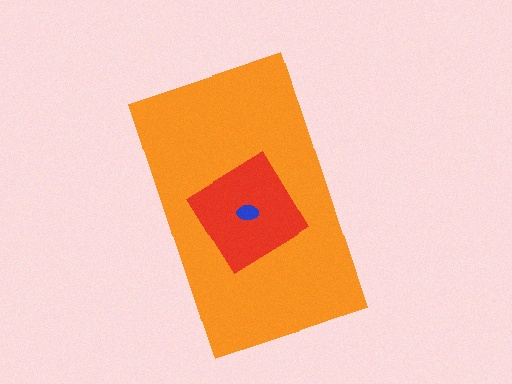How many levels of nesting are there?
3.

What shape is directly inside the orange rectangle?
The red diamond.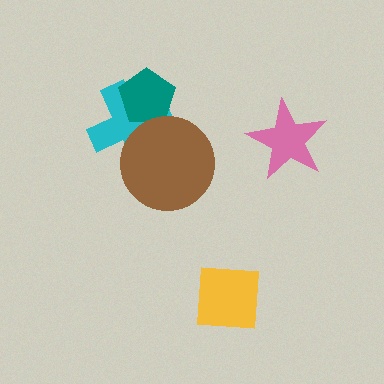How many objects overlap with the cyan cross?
2 objects overlap with the cyan cross.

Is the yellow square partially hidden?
No, no other shape covers it.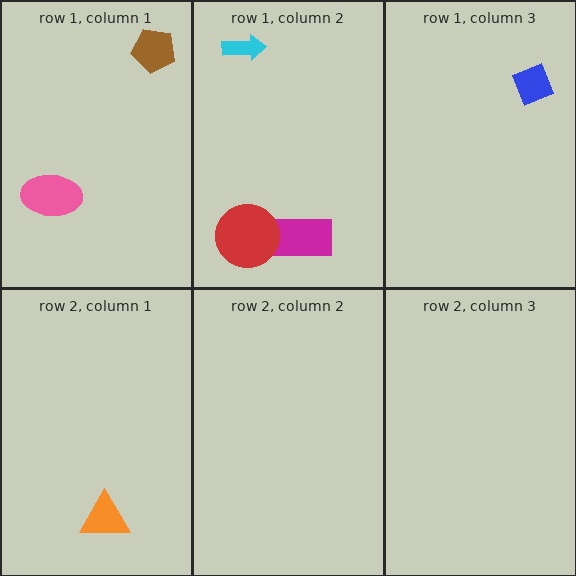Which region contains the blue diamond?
The row 1, column 3 region.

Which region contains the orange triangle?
The row 2, column 1 region.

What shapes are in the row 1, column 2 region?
The magenta rectangle, the cyan arrow, the red circle.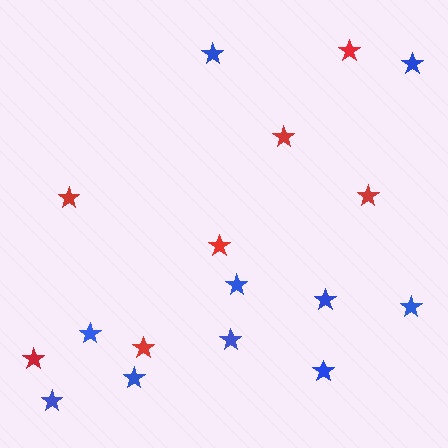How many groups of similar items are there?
There are 2 groups: one group of red stars (7) and one group of blue stars (10).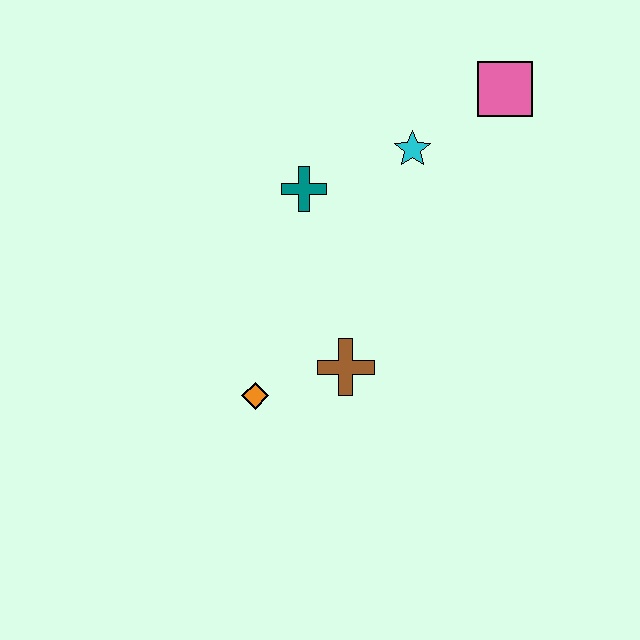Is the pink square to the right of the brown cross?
Yes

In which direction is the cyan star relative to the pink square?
The cyan star is to the left of the pink square.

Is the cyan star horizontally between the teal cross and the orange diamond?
No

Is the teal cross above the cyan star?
No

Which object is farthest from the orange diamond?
The pink square is farthest from the orange diamond.